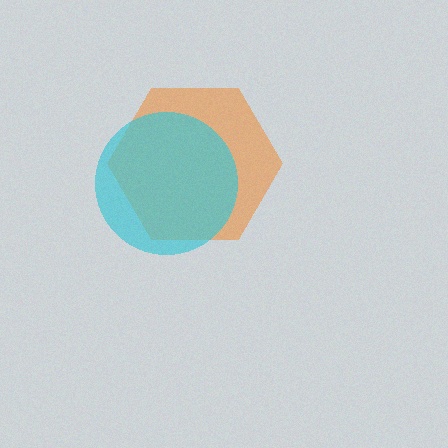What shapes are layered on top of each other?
The layered shapes are: an orange hexagon, a cyan circle.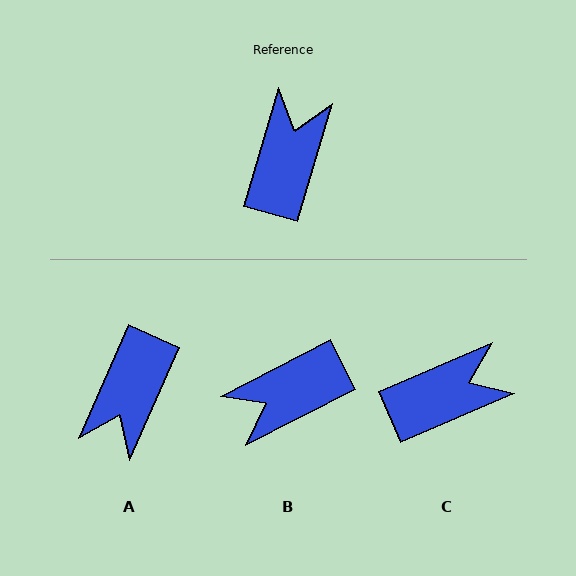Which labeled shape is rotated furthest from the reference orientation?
A, about 173 degrees away.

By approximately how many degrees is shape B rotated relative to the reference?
Approximately 133 degrees counter-clockwise.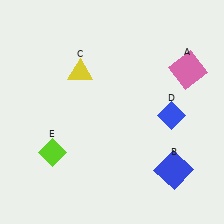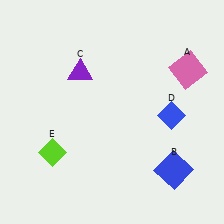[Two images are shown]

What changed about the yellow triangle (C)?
In Image 1, C is yellow. In Image 2, it changed to purple.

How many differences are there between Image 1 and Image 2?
There is 1 difference between the two images.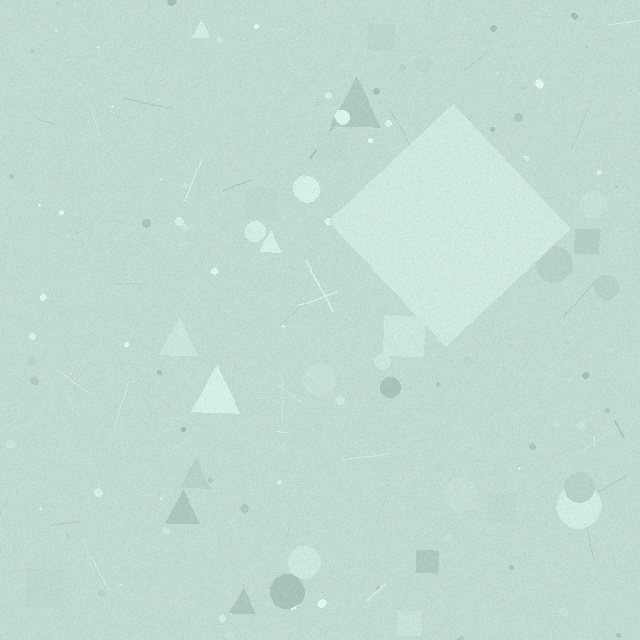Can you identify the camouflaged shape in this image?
The camouflaged shape is a diamond.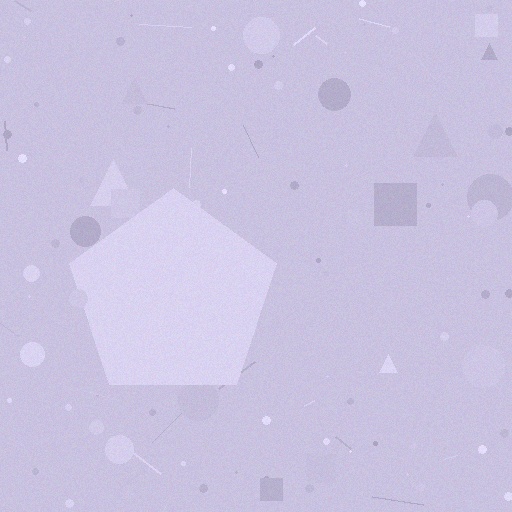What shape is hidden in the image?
A pentagon is hidden in the image.